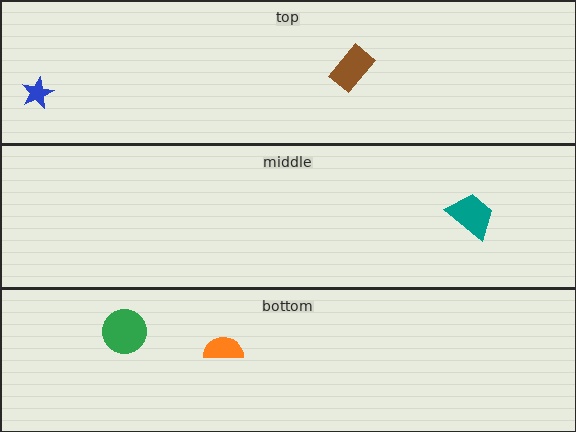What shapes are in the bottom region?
The orange semicircle, the green circle.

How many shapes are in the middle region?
1.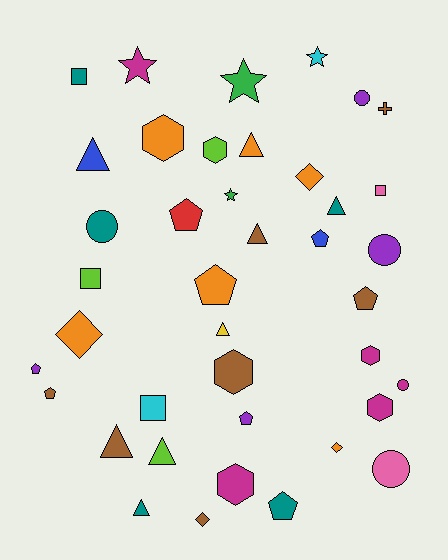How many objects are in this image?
There are 40 objects.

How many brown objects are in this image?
There are 7 brown objects.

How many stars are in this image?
There are 4 stars.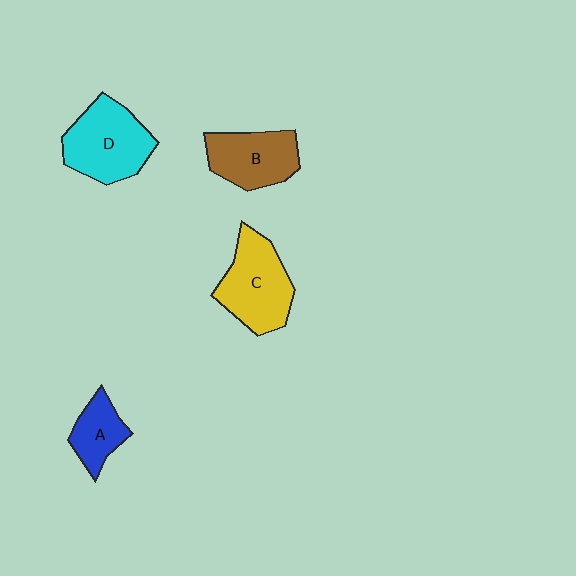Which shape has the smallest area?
Shape A (blue).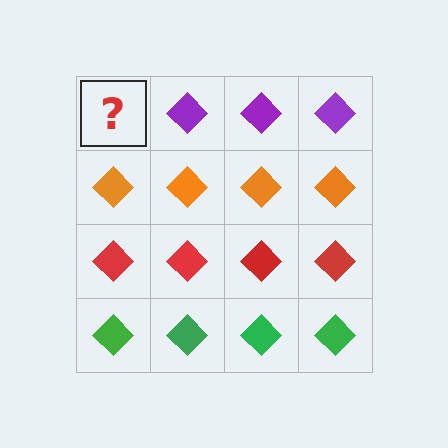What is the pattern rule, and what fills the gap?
The rule is that each row has a consistent color. The gap should be filled with a purple diamond.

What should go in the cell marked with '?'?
The missing cell should contain a purple diamond.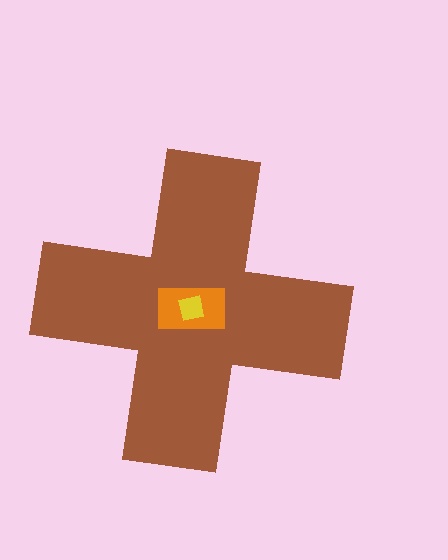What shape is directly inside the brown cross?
The orange rectangle.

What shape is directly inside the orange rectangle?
The yellow square.